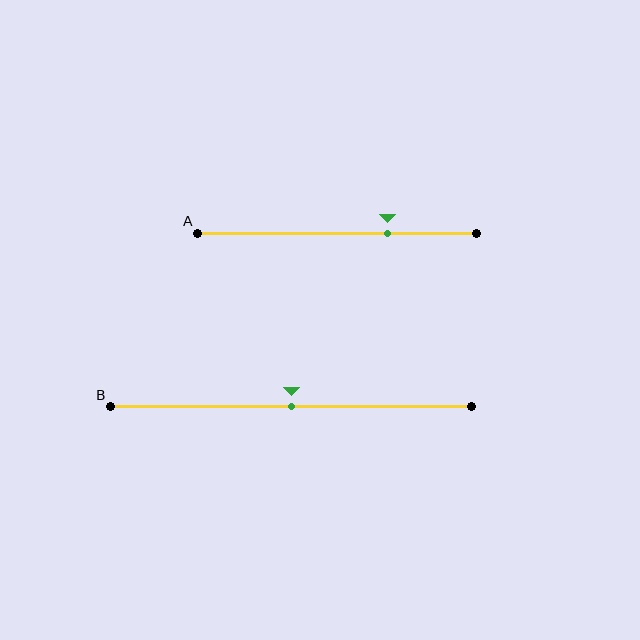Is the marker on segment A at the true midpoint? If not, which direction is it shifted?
No, the marker on segment A is shifted to the right by about 18% of the segment length.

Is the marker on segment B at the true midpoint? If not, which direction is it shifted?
Yes, the marker on segment B is at the true midpoint.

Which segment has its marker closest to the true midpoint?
Segment B has its marker closest to the true midpoint.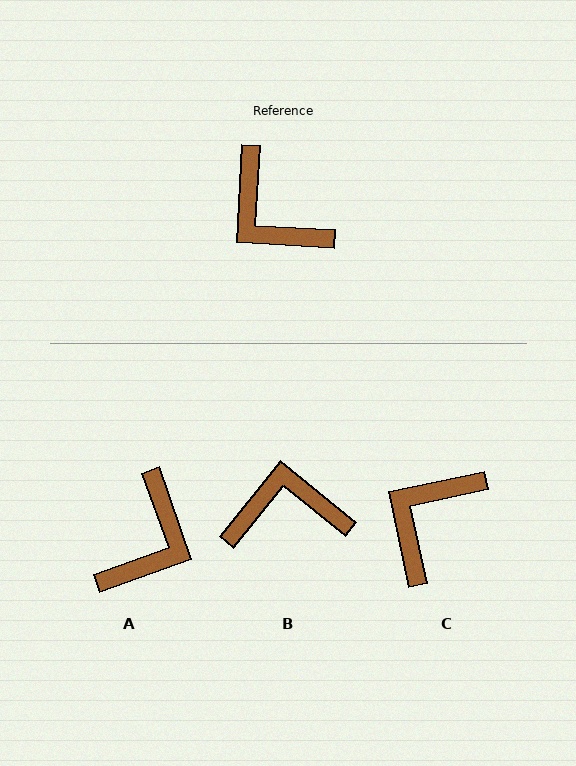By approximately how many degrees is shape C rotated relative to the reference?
Approximately 75 degrees clockwise.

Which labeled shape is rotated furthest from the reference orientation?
B, about 126 degrees away.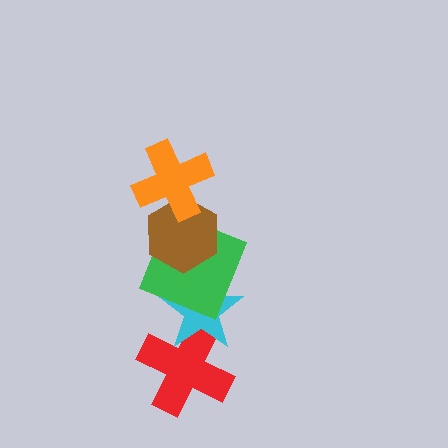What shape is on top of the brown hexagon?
The orange cross is on top of the brown hexagon.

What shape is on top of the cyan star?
The green square is on top of the cyan star.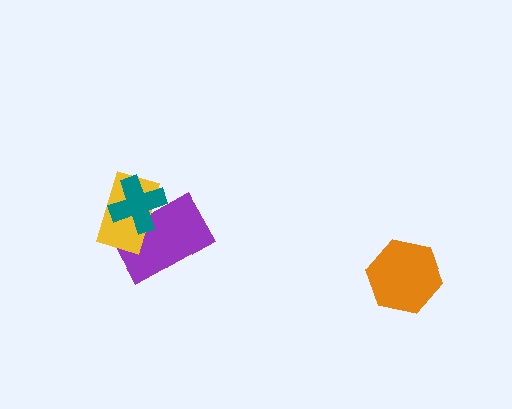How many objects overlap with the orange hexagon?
0 objects overlap with the orange hexagon.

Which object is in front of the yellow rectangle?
The teal cross is in front of the yellow rectangle.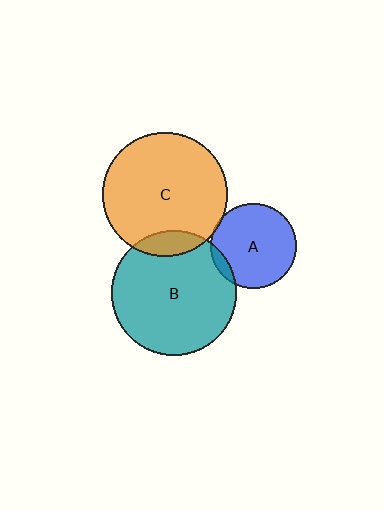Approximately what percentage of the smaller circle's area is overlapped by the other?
Approximately 10%.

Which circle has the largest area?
Circle B (teal).